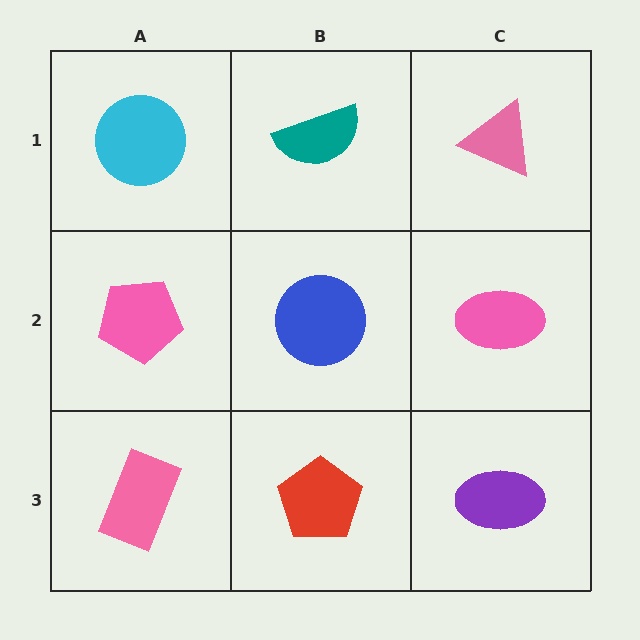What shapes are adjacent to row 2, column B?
A teal semicircle (row 1, column B), a red pentagon (row 3, column B), a pink pentagon (row 2, column A), a pink ellipse (row 2, column C).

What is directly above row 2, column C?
A pink triangle.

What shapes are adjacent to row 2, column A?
A cyan circle (row 1, column A), a pink rectangle (row 3, column A), a blue circle (row 2, column B).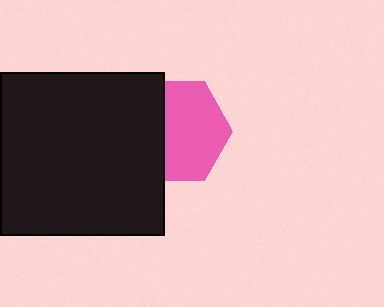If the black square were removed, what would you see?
You would see the complete pink hexagon.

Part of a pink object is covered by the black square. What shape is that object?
It is a hexagon.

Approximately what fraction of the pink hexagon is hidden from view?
Roughly 38% of the pink hexagon is hidden behind the black square.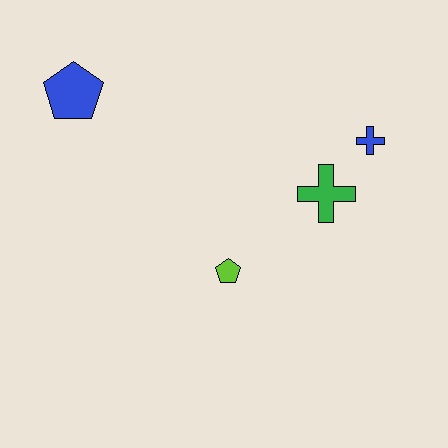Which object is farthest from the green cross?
The blue pentagon is farthest from the green cross.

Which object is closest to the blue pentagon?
The lime pentagon is closest to the blue pentagon.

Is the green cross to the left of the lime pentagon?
No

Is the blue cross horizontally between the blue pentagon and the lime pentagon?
No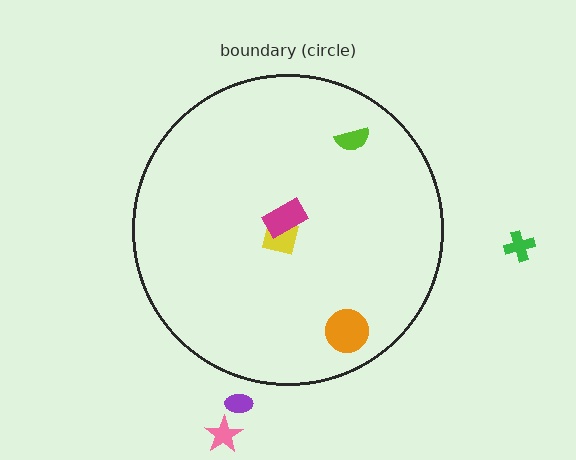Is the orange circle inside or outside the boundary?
Inside.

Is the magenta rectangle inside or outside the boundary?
Inside.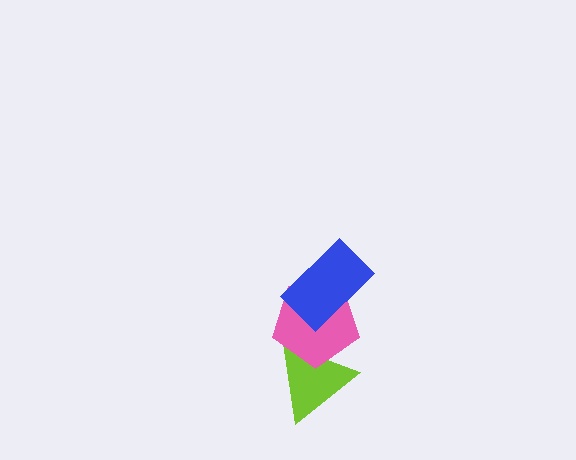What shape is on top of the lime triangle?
The pink pentagon is on top of the lime triangle.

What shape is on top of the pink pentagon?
The blue rectangle is on top of the pink pentagon.